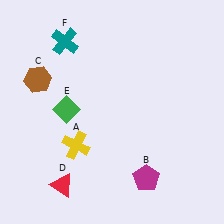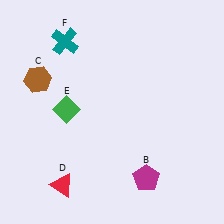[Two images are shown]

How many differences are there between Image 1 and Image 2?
There is 1 difference between the two images.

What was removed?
The yellow cross (A) was removed in Image 2.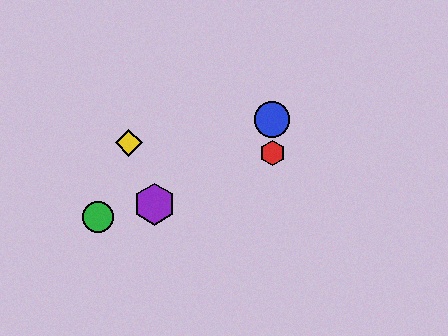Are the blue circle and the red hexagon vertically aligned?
Yes, both are at x≈272.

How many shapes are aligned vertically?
2 shapes (the red hexagon, the blue circle) are aligned vertically.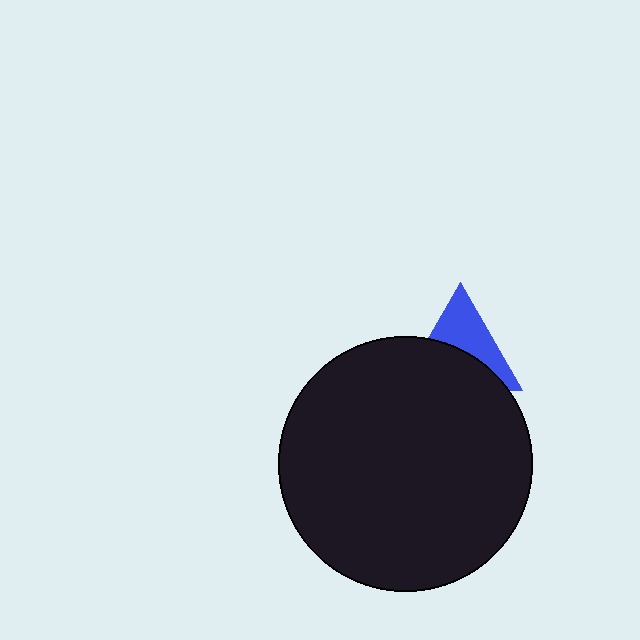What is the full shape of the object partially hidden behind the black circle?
The partially hidden object is a blue triangle.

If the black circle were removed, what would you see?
You would see the complete blue triangle.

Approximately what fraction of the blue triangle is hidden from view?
Roughly 53% of the blue triangle is hidden behind the black circle.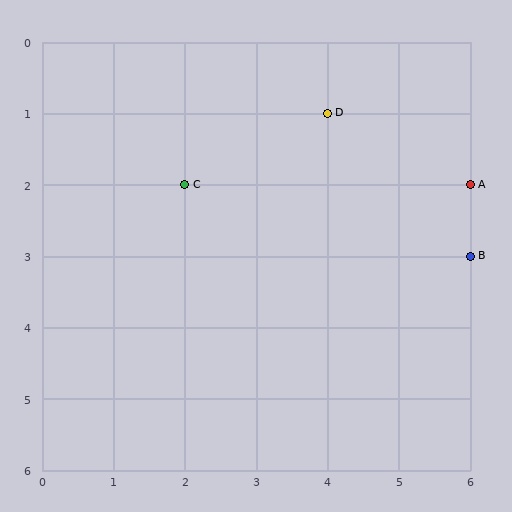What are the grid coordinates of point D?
Point D is at grid coordinates (4, 1).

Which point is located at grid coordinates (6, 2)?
Point A is at (6, 2).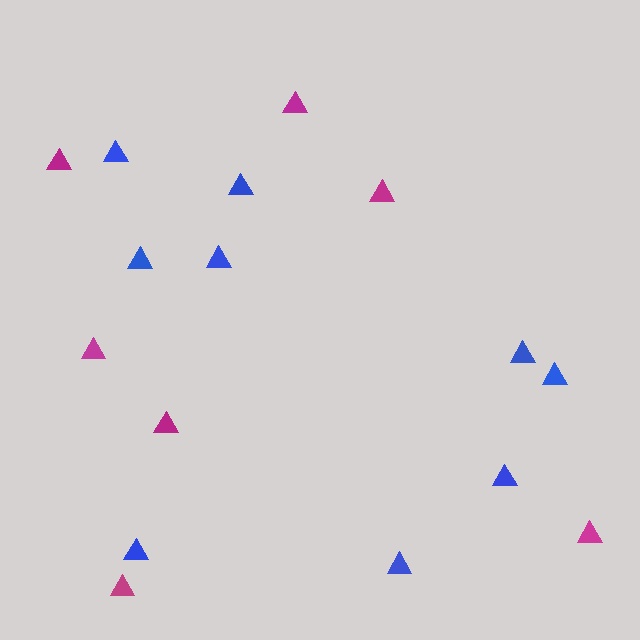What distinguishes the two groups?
There are 2 groups: one group of magenta triangles (7) and one group of blue triangles (9).